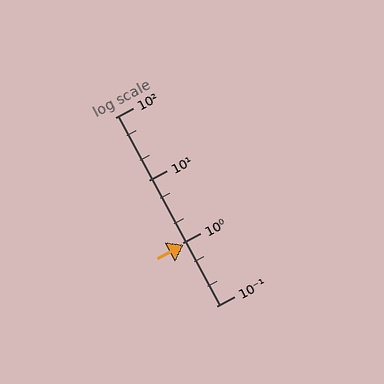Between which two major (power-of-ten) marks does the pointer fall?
The pointer is between 0.1 and 1.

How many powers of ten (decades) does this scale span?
The scale spans 3 decades, from 0.1 to 100.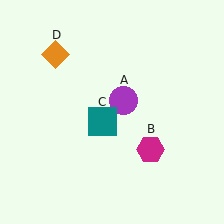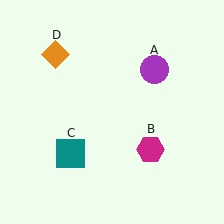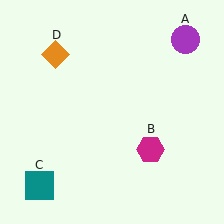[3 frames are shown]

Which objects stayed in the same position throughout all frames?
Magenta hexagon (object B) and orange diamond (object D) remained stationary.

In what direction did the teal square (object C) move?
The teal square (object C) moved down and to the left.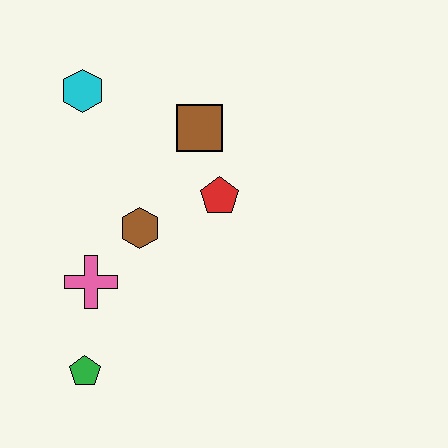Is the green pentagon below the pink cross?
Yes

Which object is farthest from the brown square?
The green pentagon is farthest from the brown square.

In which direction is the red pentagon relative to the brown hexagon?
The red pentagon is to the right of the brown hexagon.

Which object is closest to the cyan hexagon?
The brown square is closest to the cyan hexagon.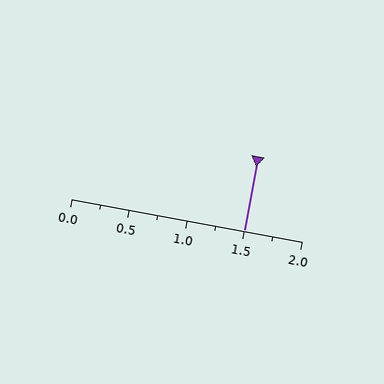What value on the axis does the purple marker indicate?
The marker indicates approximately 1.5.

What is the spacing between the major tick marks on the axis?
The major ticks are spaced 0.5 apart.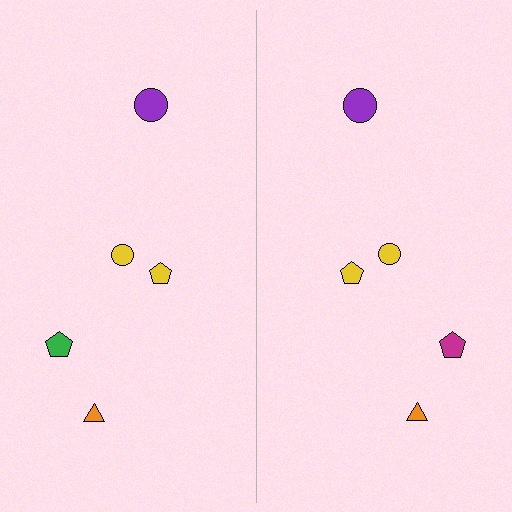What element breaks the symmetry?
The magenta pentagon on the right side breaks the symmetry — its mirror counterpart is green.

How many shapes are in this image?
There are 10 shapes in this image.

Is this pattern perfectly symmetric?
No, the pattern is not perfectly symmetric. The magenta pentagon on the right side breaks the symmetry — its mirror counterpart is green.